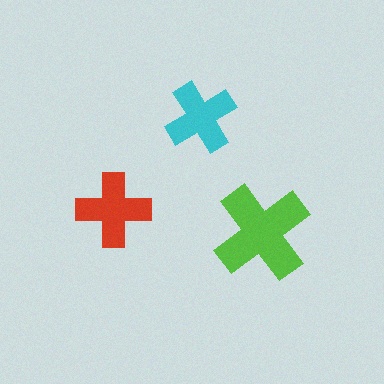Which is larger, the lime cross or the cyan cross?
The lime one.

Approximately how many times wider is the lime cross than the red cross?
About 1.5 times wider.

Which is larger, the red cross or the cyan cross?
The red one.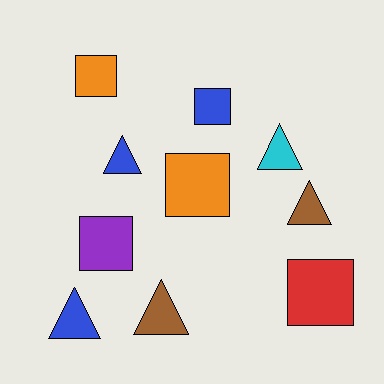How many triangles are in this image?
There are 5 triangles.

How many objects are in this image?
There are 10 objects.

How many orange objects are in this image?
There are 2 orange objects.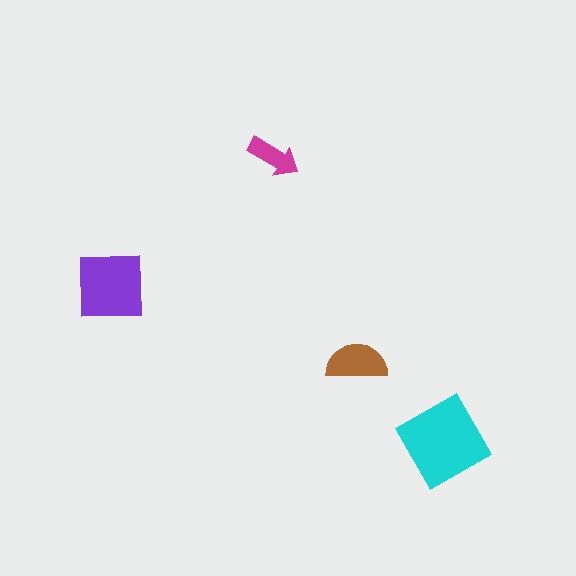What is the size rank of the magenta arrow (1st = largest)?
4th.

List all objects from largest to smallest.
The cyan diamond, the purple square, the brown semicircle, the magenta arrow.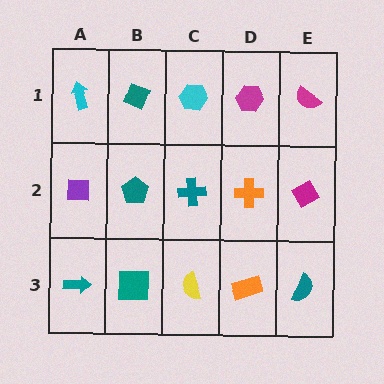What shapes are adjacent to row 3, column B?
A teal pentagon (row 2, column B), a teal arrow (row 3, column A), a yellow semicircle (row 3, column C).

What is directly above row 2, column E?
A magenta semicircle.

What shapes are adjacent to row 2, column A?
A cyan arrow (row 1, column A), a teal arrow (row 3, column A), a teal pentagon (row 2, column B).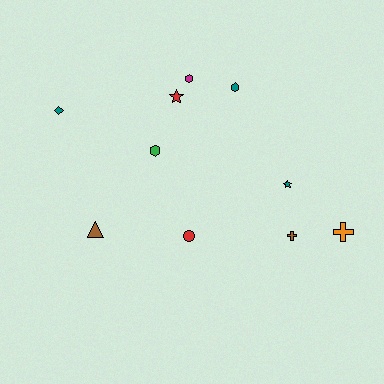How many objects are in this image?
There are 10 objects.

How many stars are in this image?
There are 2 stars.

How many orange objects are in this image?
There is 1 orange object.